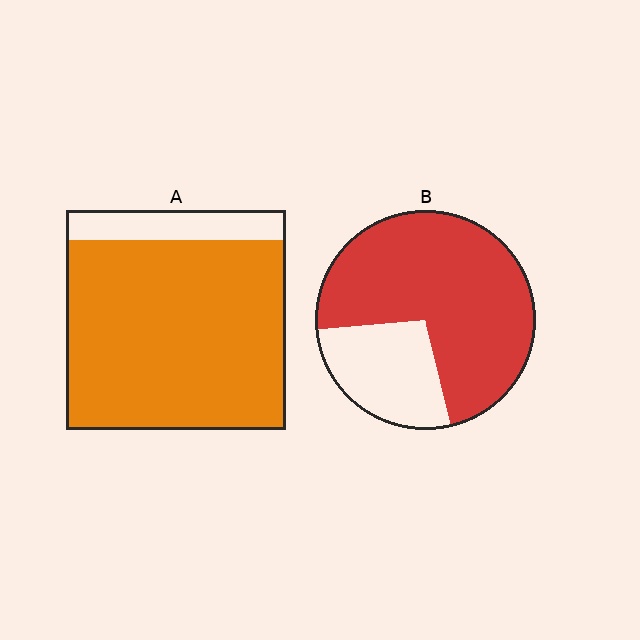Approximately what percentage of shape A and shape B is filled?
A is approximately 85% and B is approximately 75%.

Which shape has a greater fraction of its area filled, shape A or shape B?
Shape A.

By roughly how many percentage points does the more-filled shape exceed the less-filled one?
By roughly 15 percentage points (A over B).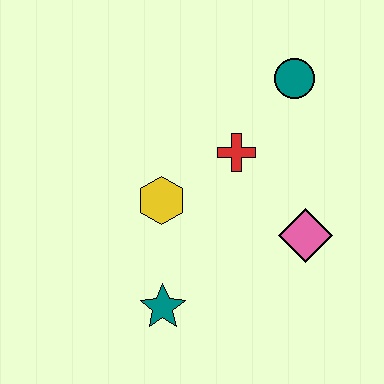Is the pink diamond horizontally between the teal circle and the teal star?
No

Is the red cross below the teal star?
No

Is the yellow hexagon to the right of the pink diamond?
No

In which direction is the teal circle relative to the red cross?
The teal circle is above the red cross.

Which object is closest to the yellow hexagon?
The red cross is closest to the yellow hexagon.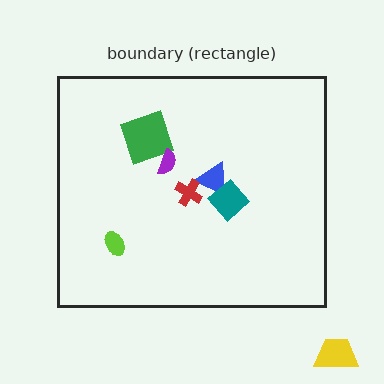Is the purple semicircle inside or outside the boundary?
Inside.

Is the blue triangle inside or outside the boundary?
Inside.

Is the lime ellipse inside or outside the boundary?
Inside.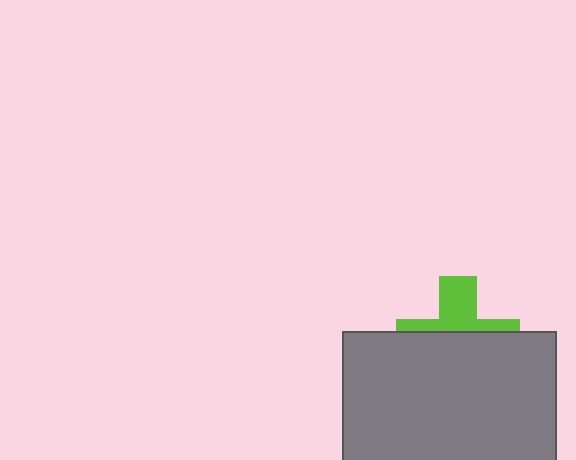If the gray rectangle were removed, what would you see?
You would see the complete lime cross.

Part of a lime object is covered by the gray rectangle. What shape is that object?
It is a cross.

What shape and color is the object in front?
The object in front is a gray rectangle.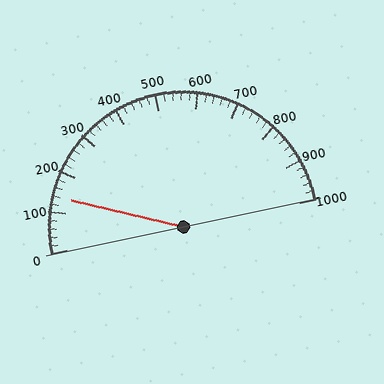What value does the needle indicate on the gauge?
The needle indicates approximately 140.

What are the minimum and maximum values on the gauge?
The gauge ranges from 0 to 1000.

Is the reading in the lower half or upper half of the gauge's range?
The reading is in the lower half of the range (0 to 1000).